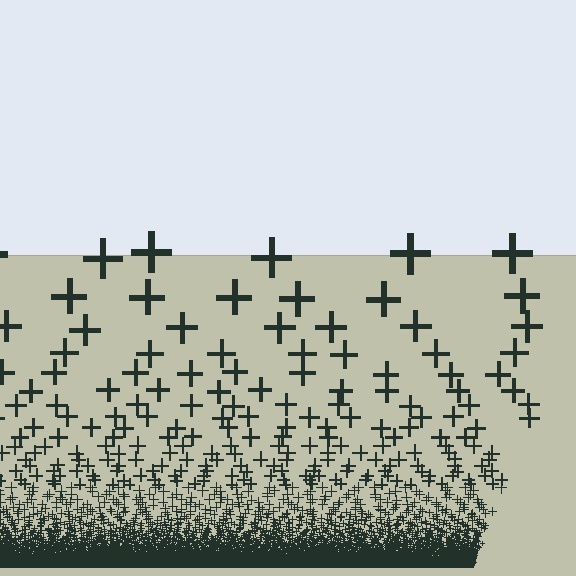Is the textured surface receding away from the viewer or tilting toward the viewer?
The surface appears to tilt toward the viewer. Texture elements get larger and sparser toward the top.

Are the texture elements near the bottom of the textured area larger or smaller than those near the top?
Smaller. The gradient is inverted — elements near the bottom are smaller and denser.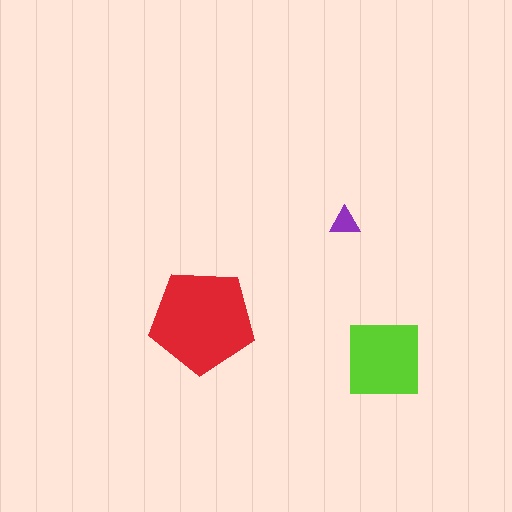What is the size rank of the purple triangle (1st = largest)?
3rd.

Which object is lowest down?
The lime square is bottommost.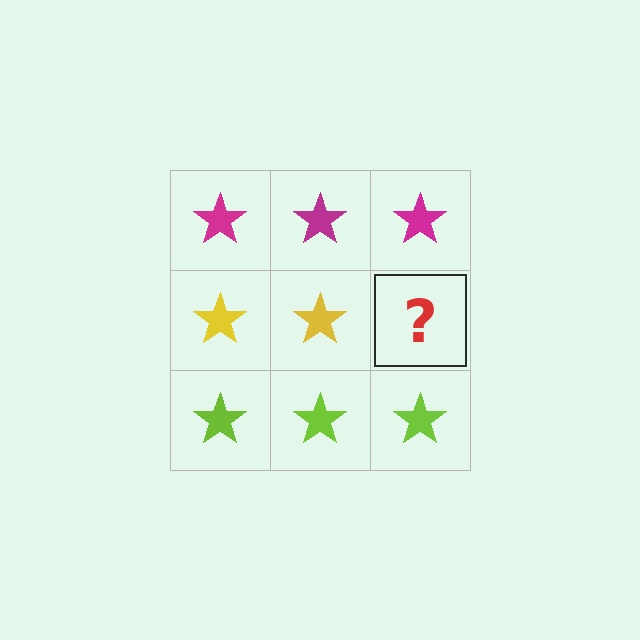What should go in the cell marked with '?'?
The missing cell should contain a yellow star.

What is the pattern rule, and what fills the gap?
The rule is that each row has a consistent color. The gap should be filled with a yellow star.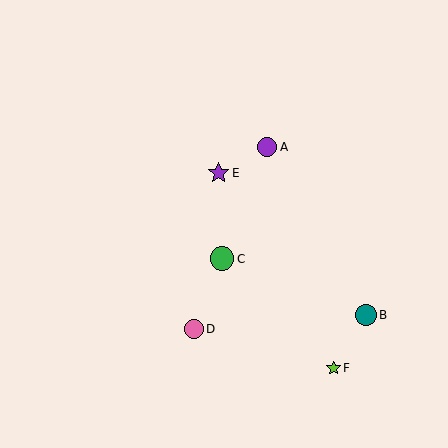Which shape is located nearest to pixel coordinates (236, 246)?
The green circle (labeled C) at (222, 259) is nearest to that location.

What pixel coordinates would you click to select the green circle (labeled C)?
Click at (222, 259) to select the green circle C.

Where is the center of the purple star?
The center of the purple star is at (219, 173).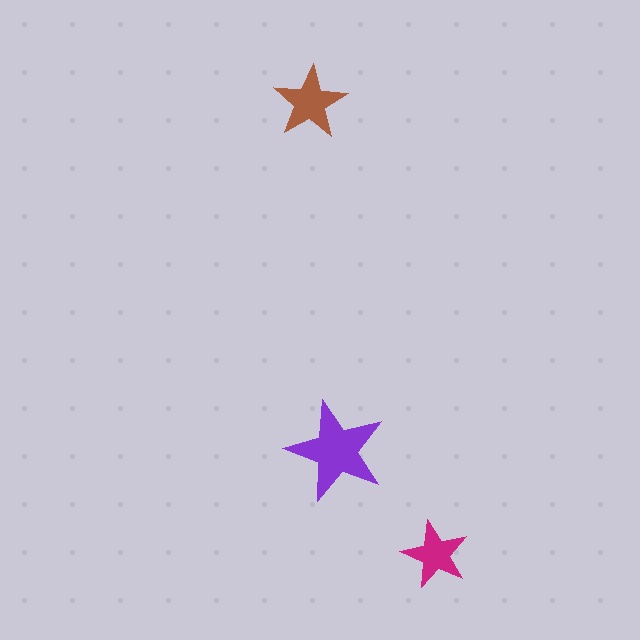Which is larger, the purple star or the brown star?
The purple one.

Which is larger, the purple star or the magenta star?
The purple one.